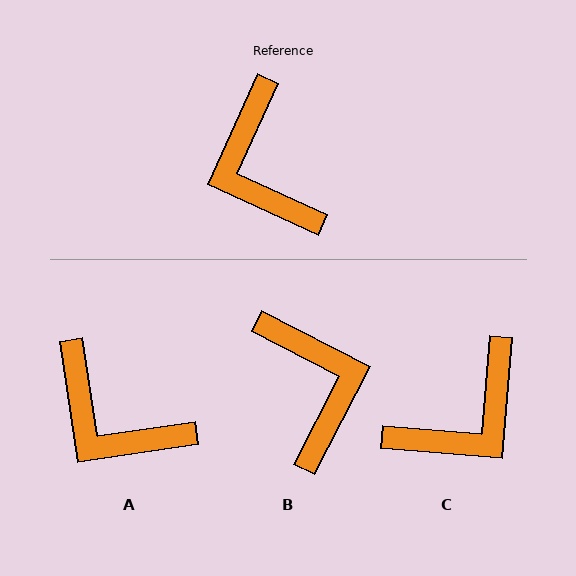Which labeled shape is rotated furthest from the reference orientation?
B, about 177 degrees away.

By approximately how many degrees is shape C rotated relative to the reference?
Approximately 110 degrees counter-clockwise.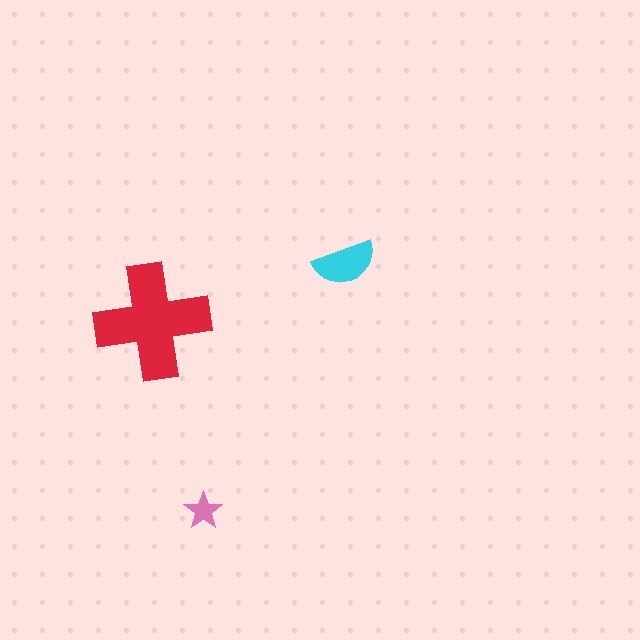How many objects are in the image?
There are 3 objects in the image.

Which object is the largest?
The red cross.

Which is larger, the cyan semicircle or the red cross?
The red cross.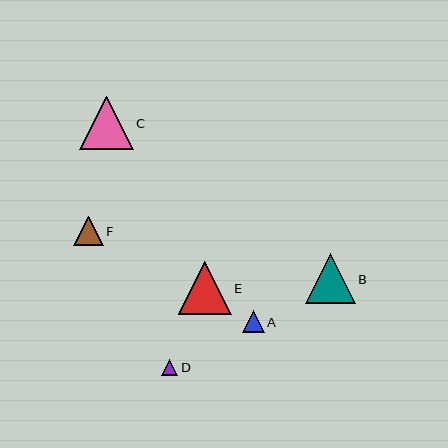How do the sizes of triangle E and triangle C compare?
Triangle E and triangle C are approximately the same size.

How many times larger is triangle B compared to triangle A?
Triangle B is approximately 2.2 times the size of triangle A.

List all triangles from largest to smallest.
From largest to smallest: E, C, B, F, A, D.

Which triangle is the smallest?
Triangle D is the smallest with a size of approximately 17 pixels.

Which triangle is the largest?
Triangle E is the largest with a size of approximately 53 pixels.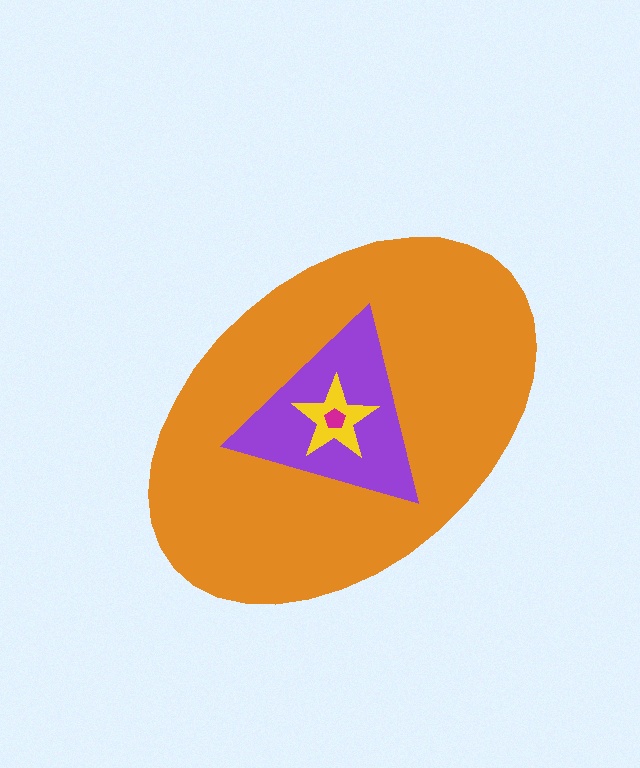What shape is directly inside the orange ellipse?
The purple triangle.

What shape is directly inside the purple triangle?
The yellow star.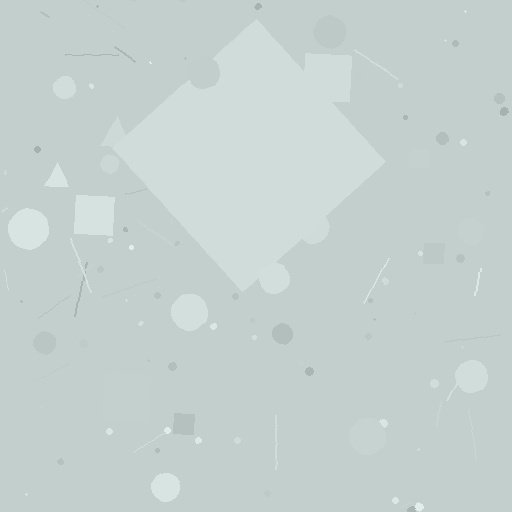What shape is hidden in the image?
A diamond is hidden in the image.